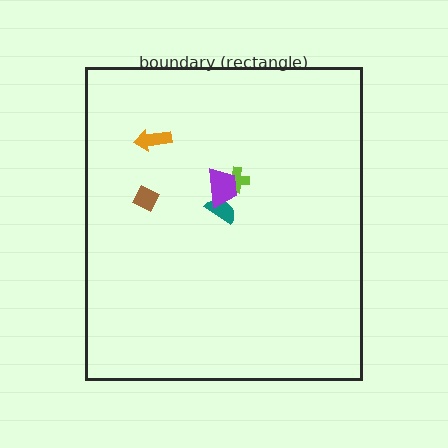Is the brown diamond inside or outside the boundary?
Inside.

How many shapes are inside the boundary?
5 inside, 0 outside.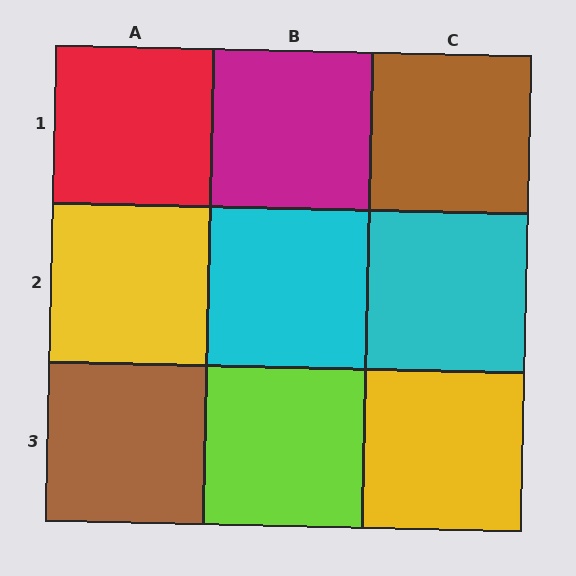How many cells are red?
1 cell is red.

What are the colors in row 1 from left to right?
Red, magenta, brown.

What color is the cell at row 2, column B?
Cyan.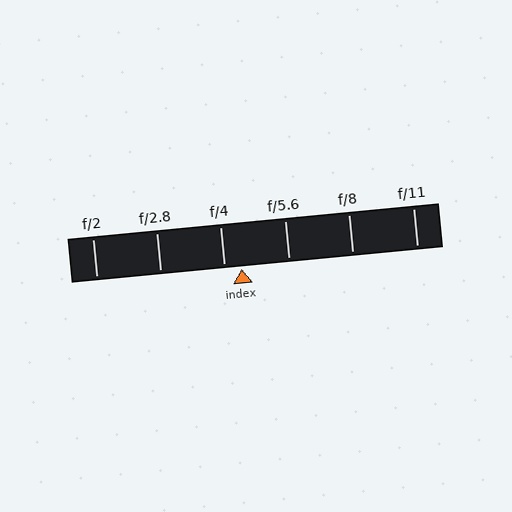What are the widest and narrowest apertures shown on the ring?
The widest aperture shown is f/2 and the narrowest is f/11.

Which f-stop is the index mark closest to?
The index mark is closest to f/4.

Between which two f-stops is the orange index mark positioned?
The index mark is between f/4 and f/5.6.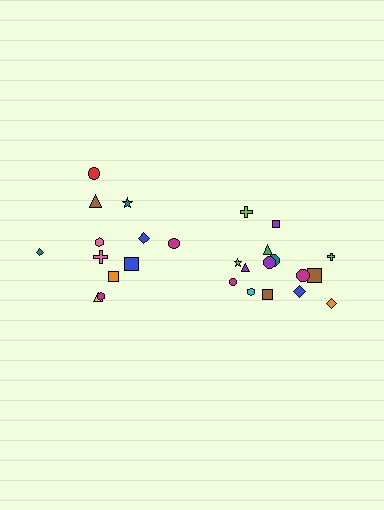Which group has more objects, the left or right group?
The right group.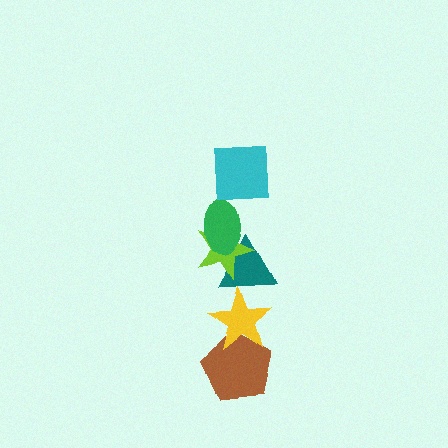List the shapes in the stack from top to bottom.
From top to bottom: the cyan square, the green ellipse, the lime star, the teal triangle, the yellow star, the brown pentagon.